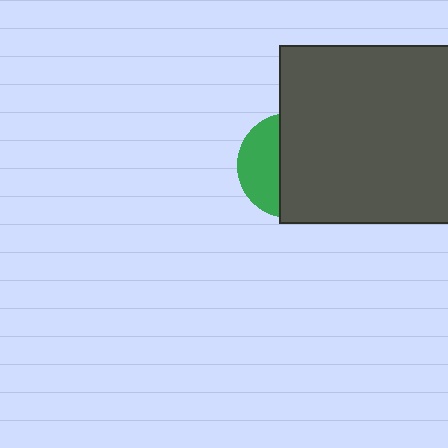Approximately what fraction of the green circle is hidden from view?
Roughly 62% of the green circle is hidden behind the dark gray square.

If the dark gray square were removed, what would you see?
You would see the complete green circle.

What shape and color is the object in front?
The object in front is a dark gray square.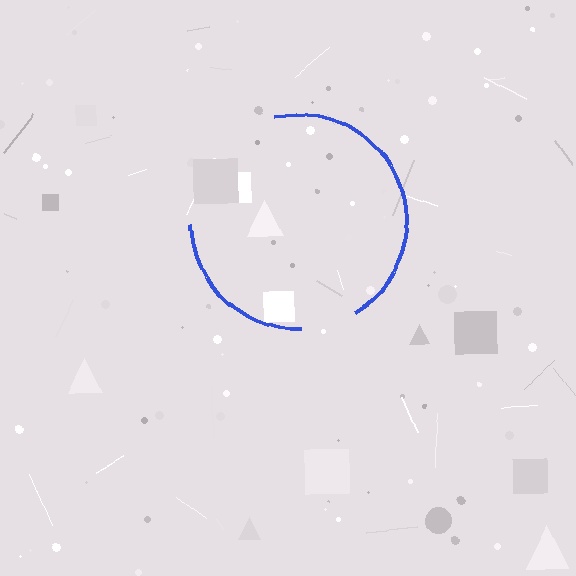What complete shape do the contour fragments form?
The contour fragments form a circle.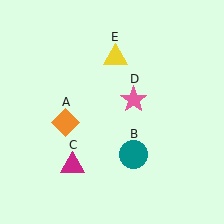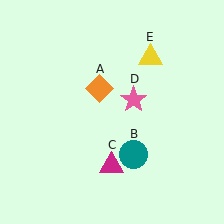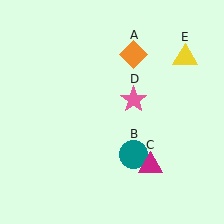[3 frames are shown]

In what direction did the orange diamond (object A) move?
The orange diamond (object A) moved up and to the right.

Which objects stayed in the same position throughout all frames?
Teal circle (object B) and pink star (object D) remained stationary.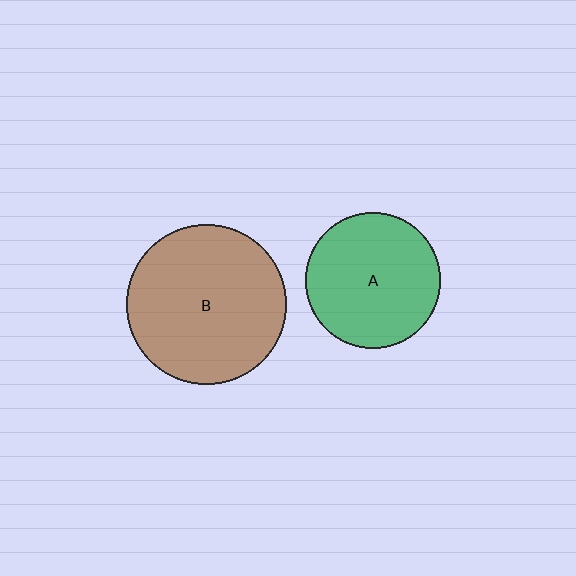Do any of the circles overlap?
No, none of the circles overlap.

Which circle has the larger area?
Circle B (brown).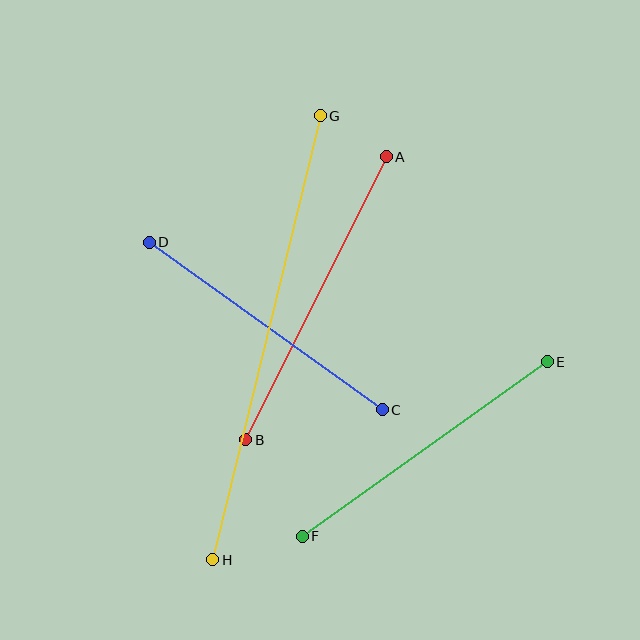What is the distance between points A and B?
The distance is approximately 316 pixels.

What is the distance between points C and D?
The distance is approximately 287 pixels.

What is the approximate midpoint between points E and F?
The midpoint is at approximately (425, 449) pixels.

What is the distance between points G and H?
The distance is approximately 457 pixels.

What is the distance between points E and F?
The distance is approximately 301 pixels.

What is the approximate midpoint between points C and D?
The midpoint is at approximately (266, 326) pixels.